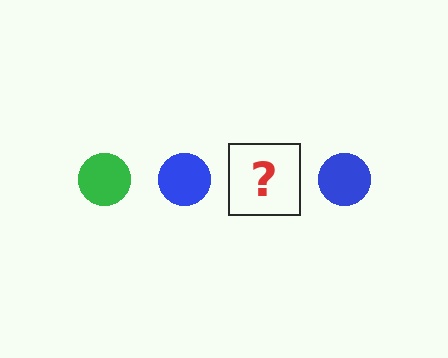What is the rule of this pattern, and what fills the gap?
The rule is that the pattern cycles through green, blue circles. The gap should be filled with a green circle.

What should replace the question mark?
The question mark should be replaced with a green circle.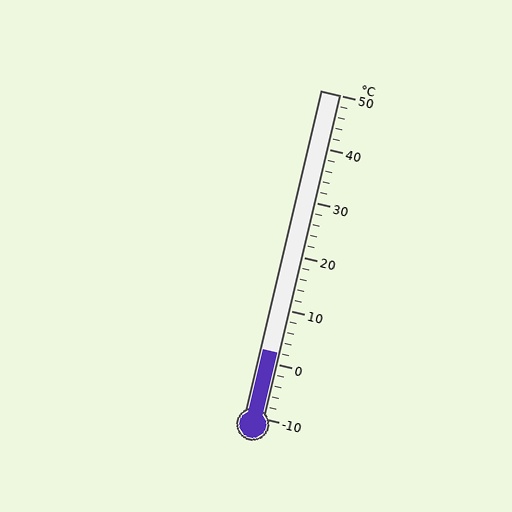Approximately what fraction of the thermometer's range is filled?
The thermometer is filled to approximately 20% of its range.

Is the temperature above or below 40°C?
The temperature is below 40°C.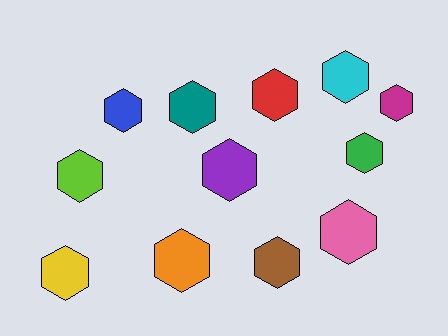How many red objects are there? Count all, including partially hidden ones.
There is 1 red object.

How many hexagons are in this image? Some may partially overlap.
There are 12 hexagons.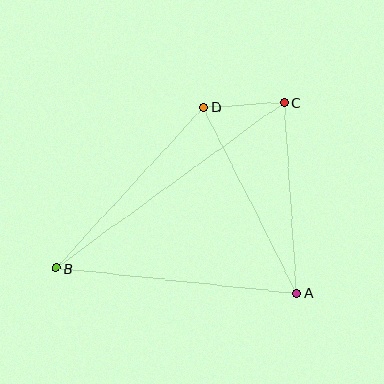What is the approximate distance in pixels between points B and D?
The distance between B and D is approximately 218 pixels.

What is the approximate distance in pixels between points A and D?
The distance between A and D is approximately 208 pixels.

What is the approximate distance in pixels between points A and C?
The distance between A and C is approximately 191 pixels.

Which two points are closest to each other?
Points C and D are closest to each other.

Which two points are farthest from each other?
Points B and C are farthest from each other.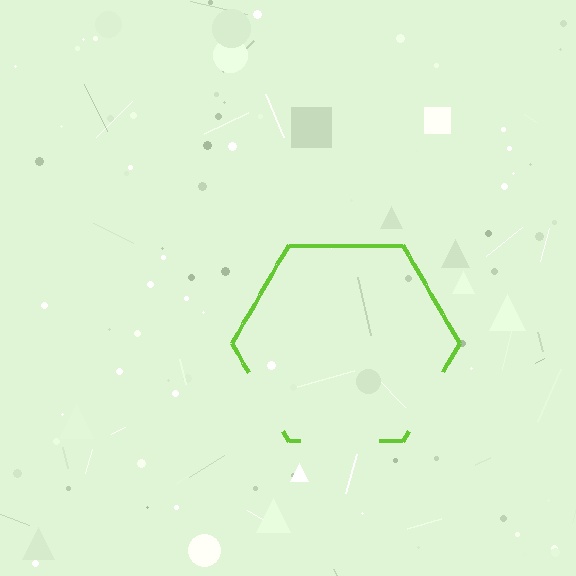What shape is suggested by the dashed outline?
The dashed outline suggests a hexagon.